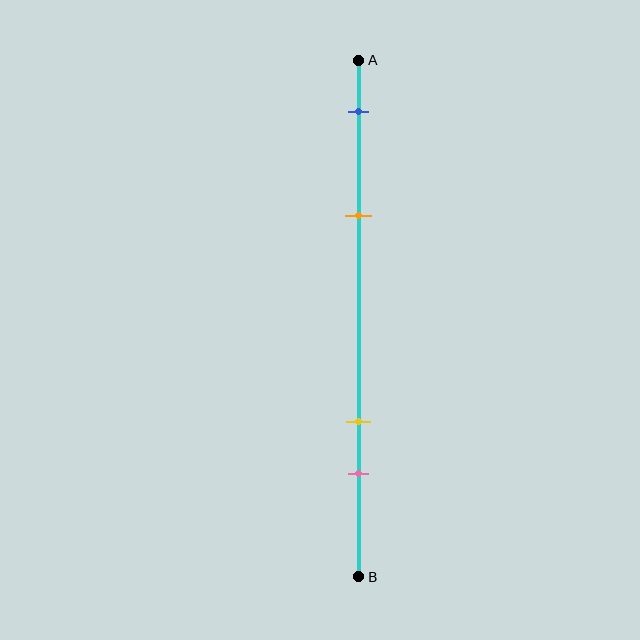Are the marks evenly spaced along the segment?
No, the marks are not evenly spaced.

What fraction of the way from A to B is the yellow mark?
The yellow mark is approximately 70% (0.7) of the way from A to B.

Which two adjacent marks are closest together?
The yellow and pink marks are the closest adjacent pair.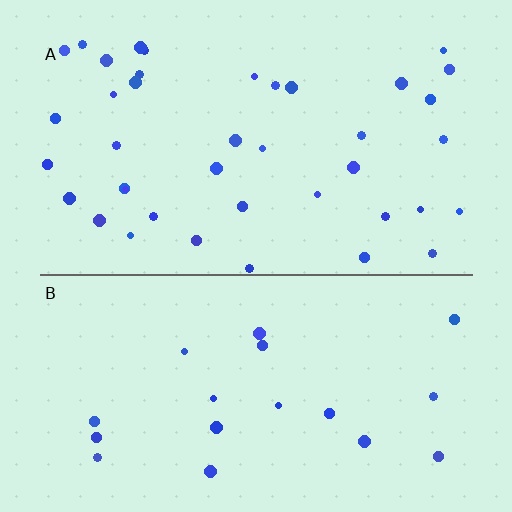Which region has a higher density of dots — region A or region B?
A (the top).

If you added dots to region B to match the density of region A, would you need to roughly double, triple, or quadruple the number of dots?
Approximately double.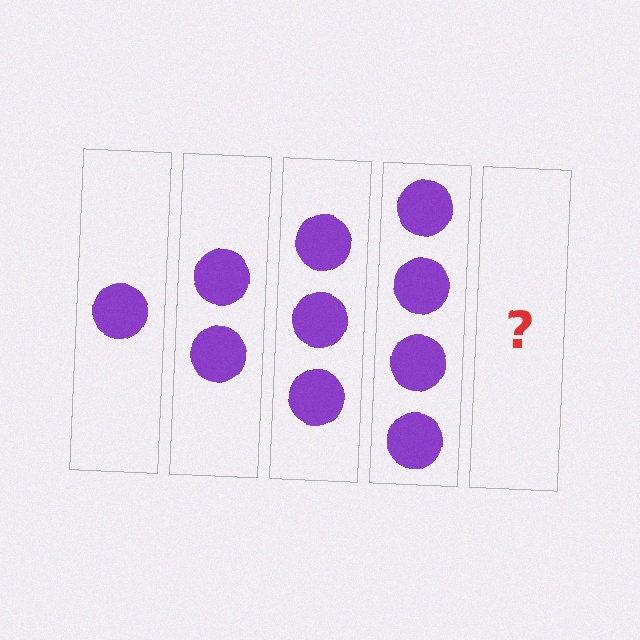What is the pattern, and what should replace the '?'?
The pattern is that each step adds one more circle. The '?' should be 5 circles.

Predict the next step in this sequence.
The next step is 5 circles.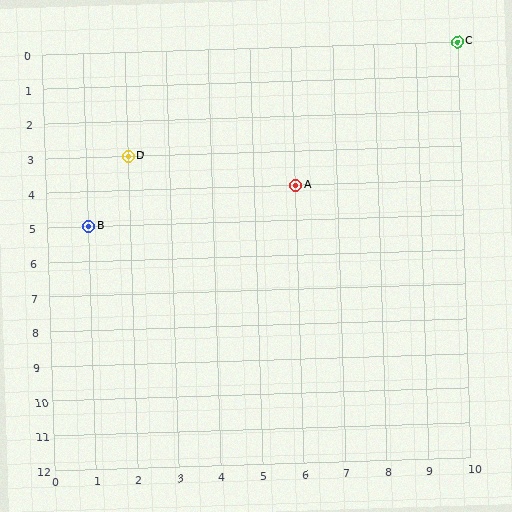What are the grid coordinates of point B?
Point B is at grid coordinates (1, 5).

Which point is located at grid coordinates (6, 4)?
Point A is at (6, 4).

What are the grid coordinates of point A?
Point A is at grid coordinates (6, 4).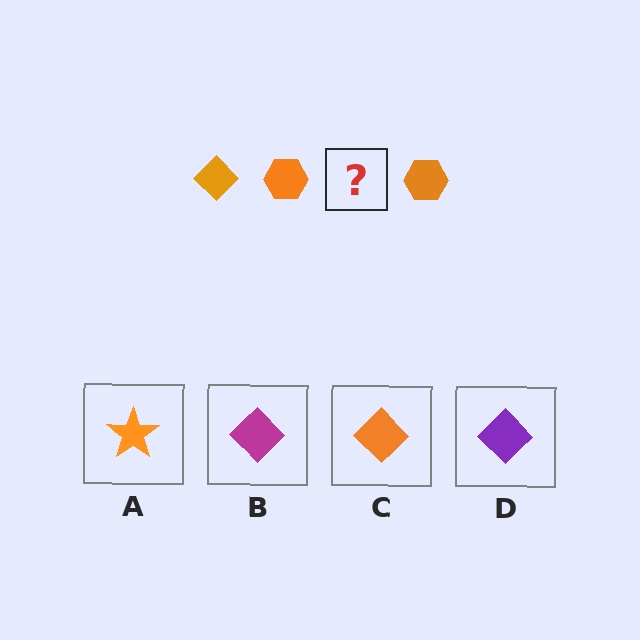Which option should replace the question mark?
Option C.